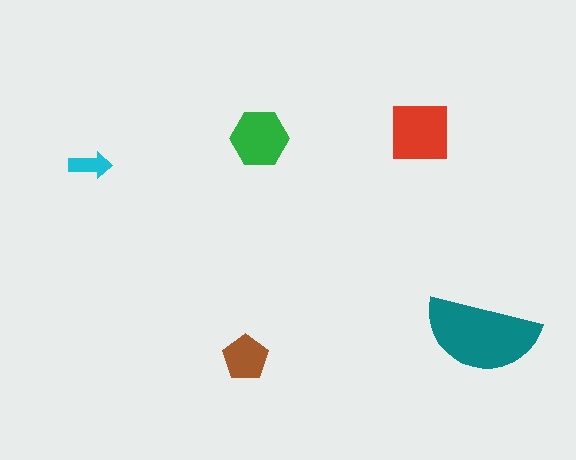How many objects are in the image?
There are 5 objects in the image.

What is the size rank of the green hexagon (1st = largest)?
3rd.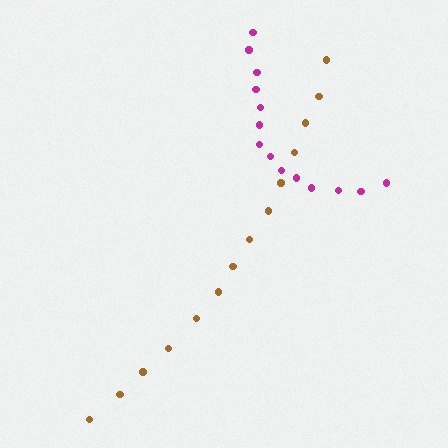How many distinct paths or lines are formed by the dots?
There are 2 distinct paths.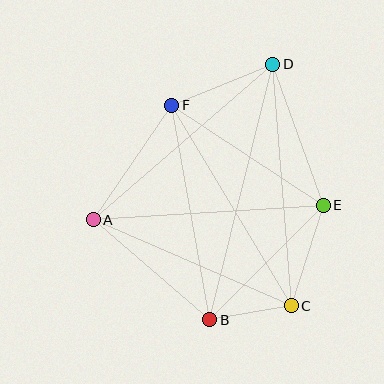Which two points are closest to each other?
Points B and C are closest to each other.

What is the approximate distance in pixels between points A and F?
The distance between A and F is approximately 139 pixels.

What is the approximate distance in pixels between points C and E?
The distance between C and E is approximately 106 pixels.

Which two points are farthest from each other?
Points B and D are farthest from each other.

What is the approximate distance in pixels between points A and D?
The distance between A and D is approximately 237 pixels.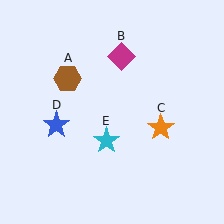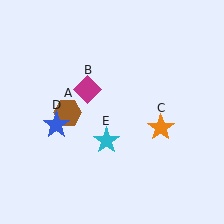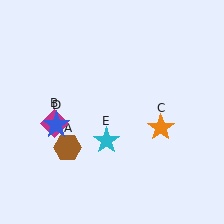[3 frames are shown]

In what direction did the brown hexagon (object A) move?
The brown hexagon (object A) moved down.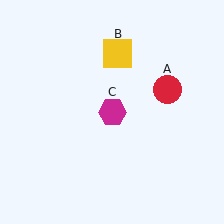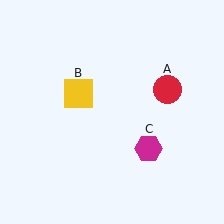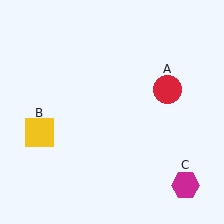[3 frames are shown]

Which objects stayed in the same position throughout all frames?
Red circle (object A) remained stationary.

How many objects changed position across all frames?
2 objects changed position: yellow square (object B), magenta hexagon (object C).